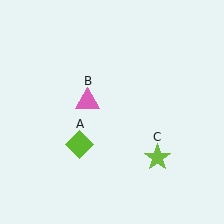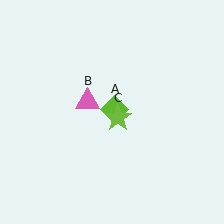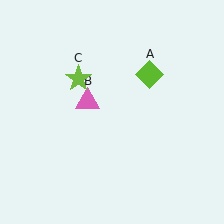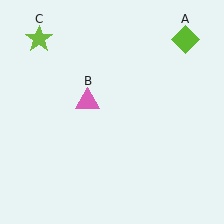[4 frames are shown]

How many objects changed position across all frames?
2 objects changed position: lime diamond (object A), lime star (object C).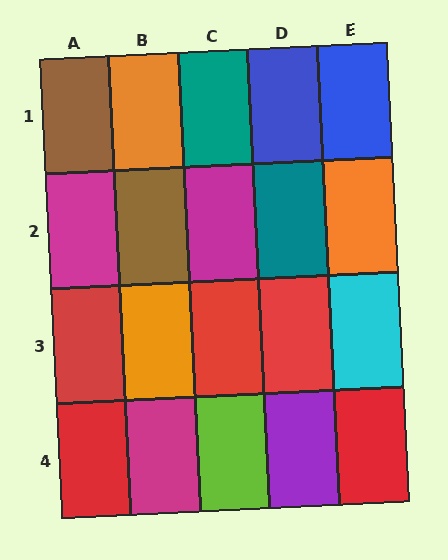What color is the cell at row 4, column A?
Red.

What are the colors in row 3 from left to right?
Red, orange, red, red, cyan.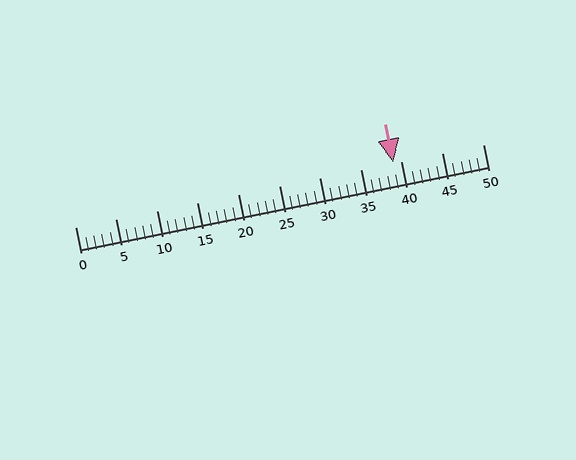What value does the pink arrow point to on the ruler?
The pink arrow points to approximately 39.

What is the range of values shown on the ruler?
The ruler shows values from 0 to 50.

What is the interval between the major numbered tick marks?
The major tick marks are spaced 5 units apart.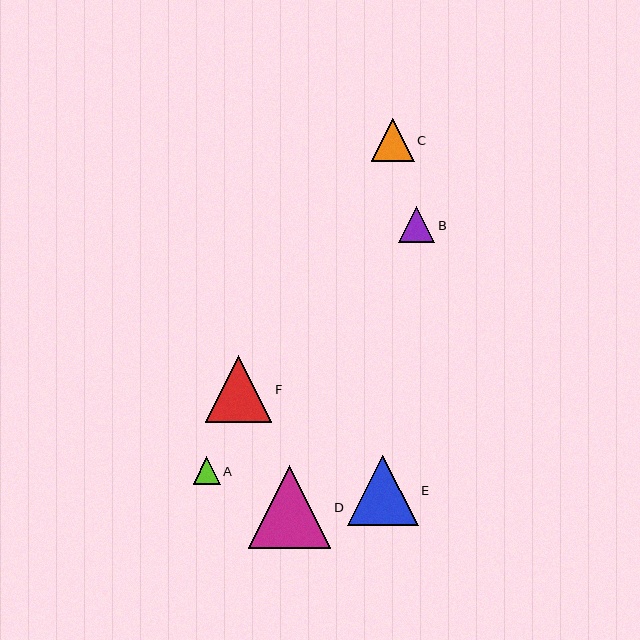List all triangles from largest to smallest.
From largest to smallest: D, E, F, C, B, A.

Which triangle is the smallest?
Triangle A is the smallest with a size of approximately 27 pixels.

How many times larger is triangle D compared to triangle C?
Triangle D is approximately 1.9 times the size of triangle C.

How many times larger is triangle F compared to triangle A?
Triangle F is approximately 2.4 times the size of triangle A.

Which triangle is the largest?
Triangle D is the largest with a size of approximately 83 pixels.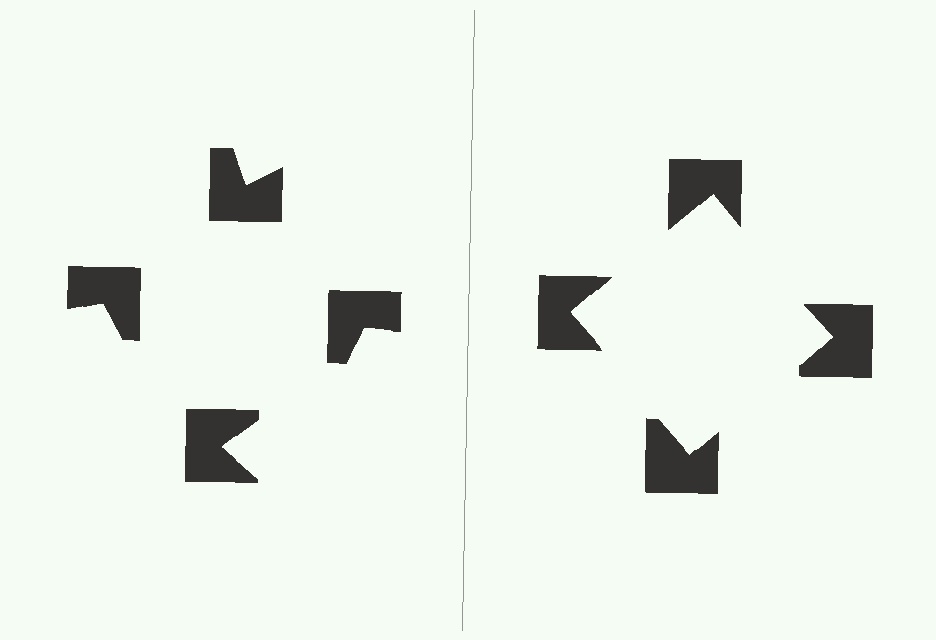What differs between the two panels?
The notched squares are positioned identically on both sides; only the wedge orientations differ. On the right they align to a square; on the left they are misaligned.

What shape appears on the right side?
An illusory square.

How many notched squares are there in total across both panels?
8 — 4 on each side.